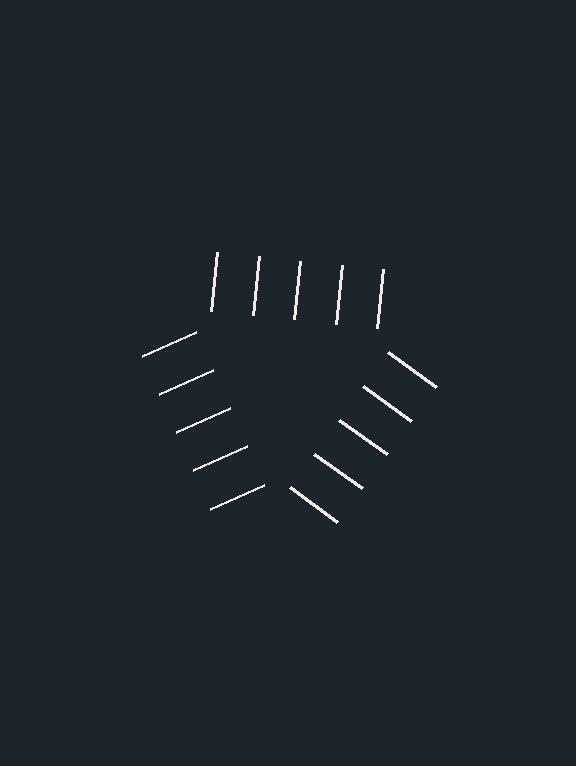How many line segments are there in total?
15 — 5 along each of the 3 edges.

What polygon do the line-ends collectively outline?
An illusory triangle — the line segments terminate on its edges but no continuous stroke is drawn.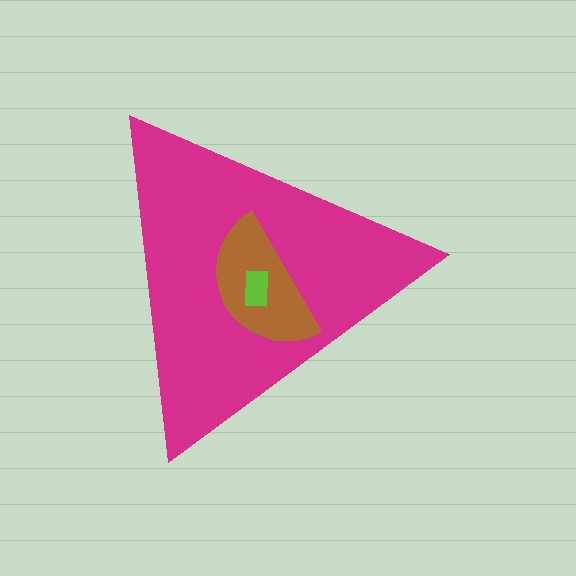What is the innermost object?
The lime rectangle.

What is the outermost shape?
The magenta triangle.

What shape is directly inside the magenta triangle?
The brown semicircle.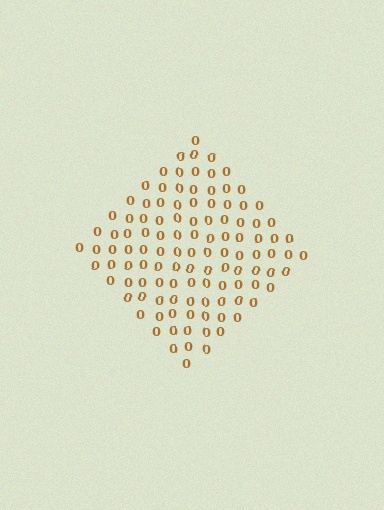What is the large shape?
The large shape is a diamond.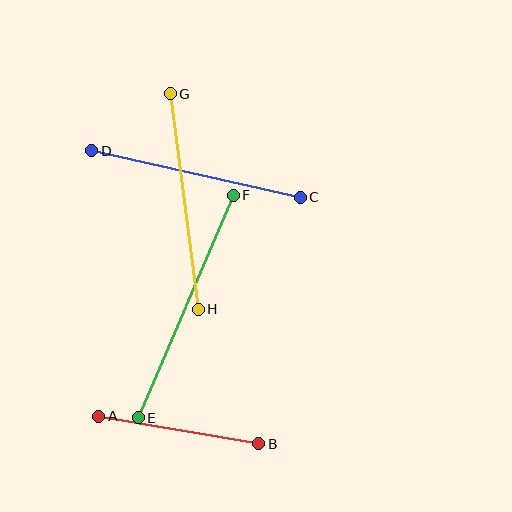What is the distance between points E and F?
The distance is approximately 242 pixels.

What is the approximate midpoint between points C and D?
The midpoint is at approximately (196, 174) pixels.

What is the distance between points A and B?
The distance is approximately 162 pixels.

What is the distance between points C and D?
The distance is approximately 213 pixels.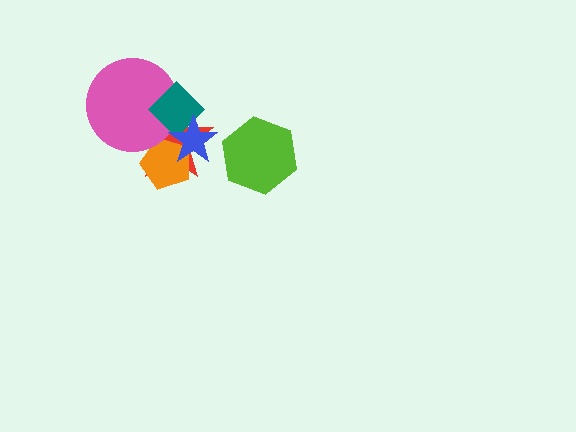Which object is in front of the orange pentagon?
The blue star is in front of the orange pentagon.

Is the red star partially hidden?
Yes, it is partially covered by another shape.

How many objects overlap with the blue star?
3 objects overlap with the blue star.